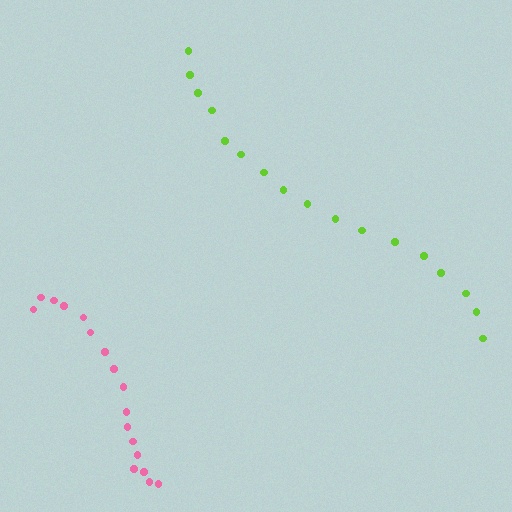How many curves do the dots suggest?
There are 2 distinct paths.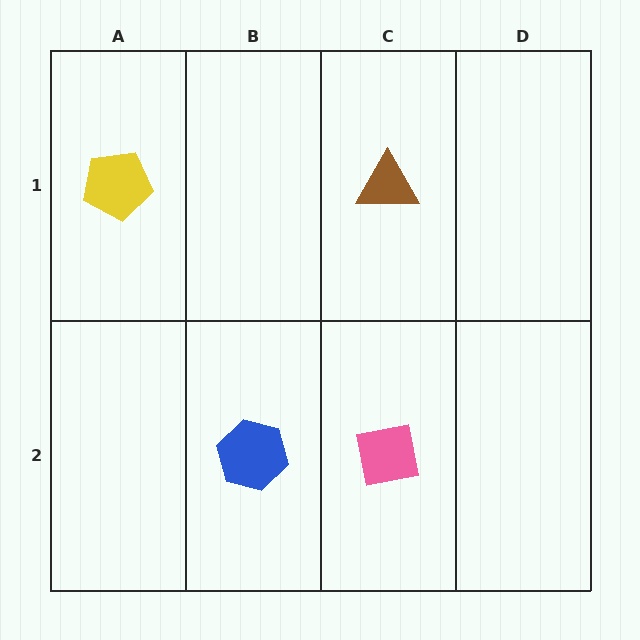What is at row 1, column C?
A brown triangle.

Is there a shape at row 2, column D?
No, that cell is empty.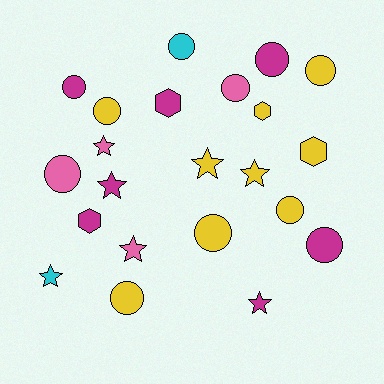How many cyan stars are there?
There is 1 cyan star.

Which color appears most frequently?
Yellow, with 9 objects.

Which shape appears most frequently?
Circle, with 11 objects.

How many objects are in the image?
There are 22 objects.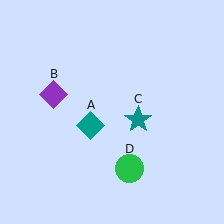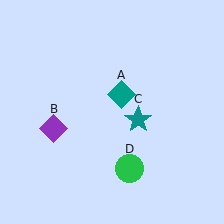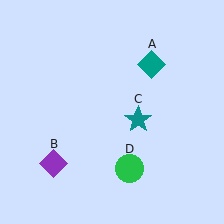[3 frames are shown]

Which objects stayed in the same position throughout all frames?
Teal star (object C) and green circle (object D) remained stationary.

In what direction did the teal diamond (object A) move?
The teal diamond (object A) moved up and to the right.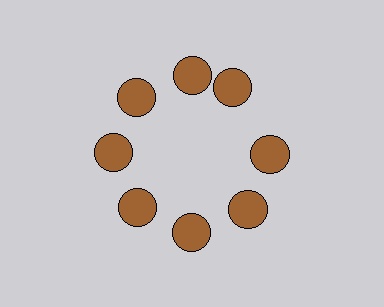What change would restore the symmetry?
The symmetry would be restored by rotating it back into even spacing with its neighbors so that all 8 circles sit at equal angles and equal distance from the center.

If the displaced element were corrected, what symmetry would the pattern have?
It would have 8-fold rotational symmetry — the pattern would map onto itself every 45 degrees.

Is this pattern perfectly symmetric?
No. The 8 brown circles are arranged in a ring, but one element near the 2 o'clock position is rotated out of alignment along the ring, breaking the 8-fold rotational symmetry.